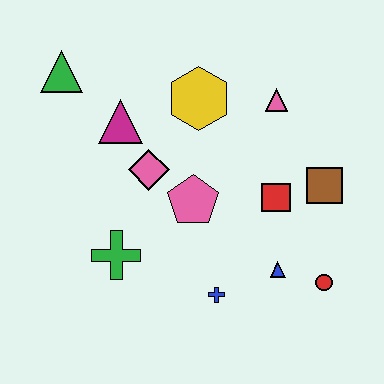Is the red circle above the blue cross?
Yes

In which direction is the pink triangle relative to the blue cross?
The pink triangle is above the blue cross.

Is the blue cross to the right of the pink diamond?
Yes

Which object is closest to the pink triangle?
The yellow hexagon is closest to the pink triangle.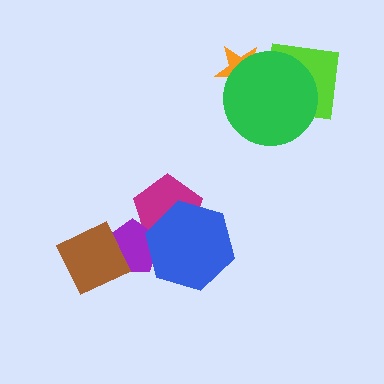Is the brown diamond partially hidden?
No, no other shape covers it.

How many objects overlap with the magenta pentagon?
2 objects overlap with the magenta pentagon.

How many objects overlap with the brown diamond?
1 object overlaps with the brown diamond.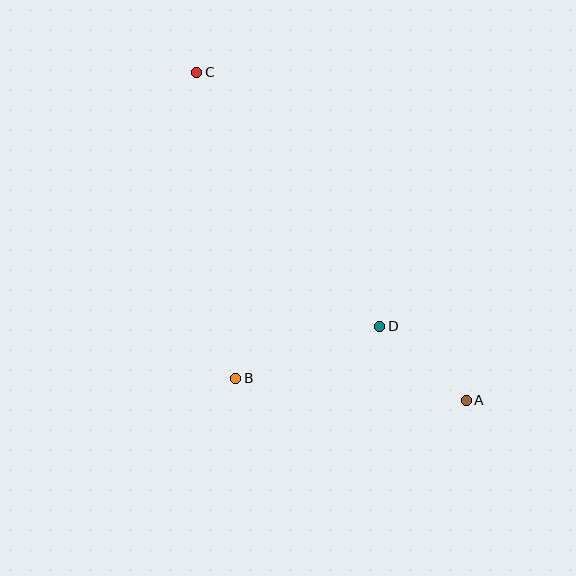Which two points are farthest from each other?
Points A and C are farthest from each other.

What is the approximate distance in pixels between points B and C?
The distance between B and C is approximately 309 pixels.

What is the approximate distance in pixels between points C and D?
The distance between C and D is approximately 313 pixels.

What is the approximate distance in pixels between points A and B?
The distance between A and B is approximately 231 pixels.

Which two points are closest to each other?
Points A and D are closest to each other.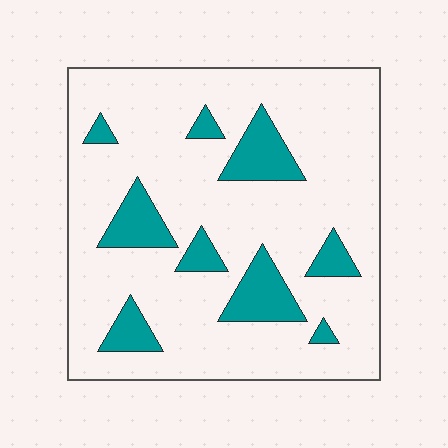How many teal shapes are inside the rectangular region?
9.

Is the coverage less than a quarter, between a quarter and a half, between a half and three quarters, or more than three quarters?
Less than a quarter.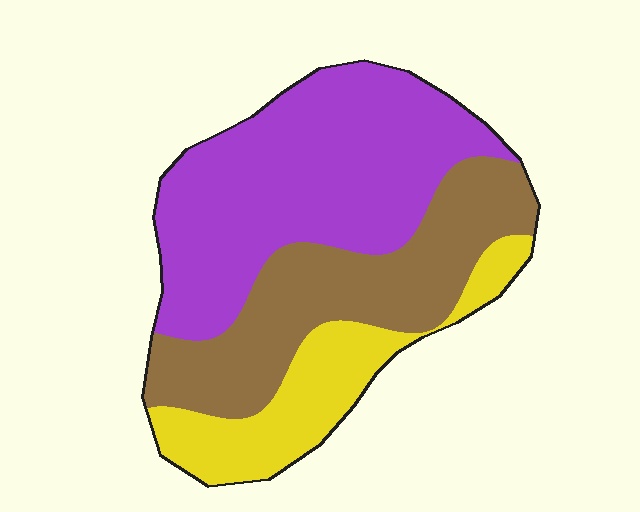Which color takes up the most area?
Purple, at roughly 45%.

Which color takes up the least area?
Yellow, at roughly 20%.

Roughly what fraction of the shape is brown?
Brown covers 33% of the shape.